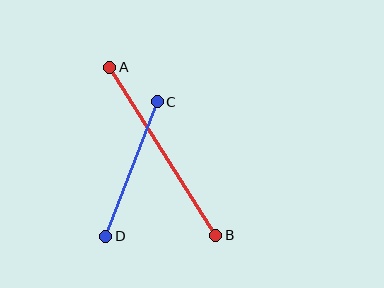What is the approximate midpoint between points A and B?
The midpoint is at approximately (163, 151) pixels.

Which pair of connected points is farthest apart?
Points A and B are farthest apart.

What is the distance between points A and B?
The distance is approximately 199 pixels.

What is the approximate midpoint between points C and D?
The midpoint is at approximately (132, 169) pixels.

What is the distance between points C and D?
The distance is approximately 144 pixels.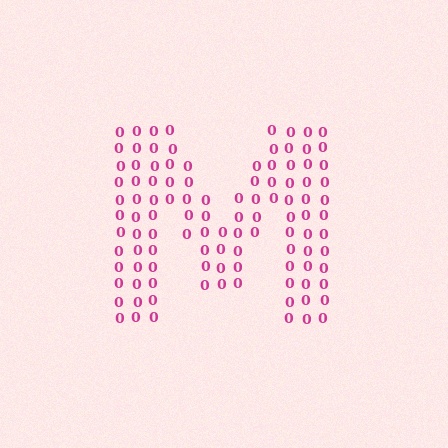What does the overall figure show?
The overall figure shows the letter M.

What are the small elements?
The small elements are digit 0's.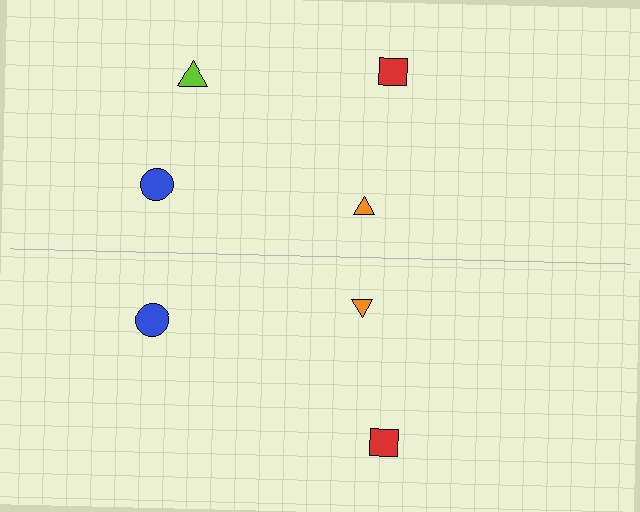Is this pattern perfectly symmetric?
No, the pattern is not perfectly symmetric. A lime triangle is missing from the bottom side.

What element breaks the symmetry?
A lime triangle is missing from the bottom side.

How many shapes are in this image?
There are 7 shapes in this image.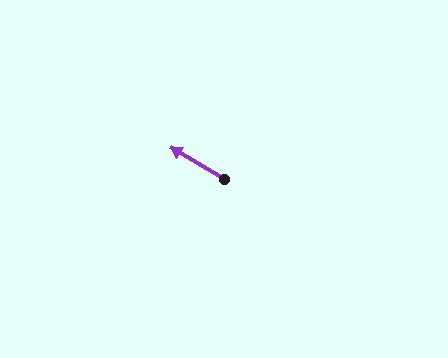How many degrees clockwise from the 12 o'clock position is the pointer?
Approximately 301 degrees.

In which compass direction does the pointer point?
Northwest.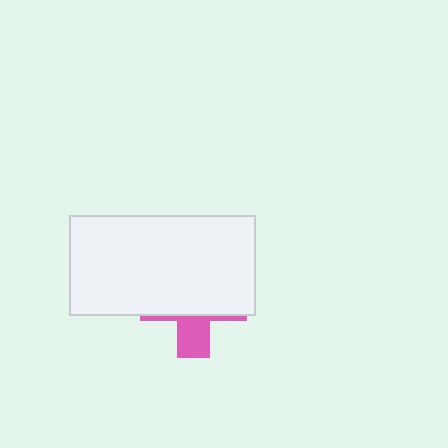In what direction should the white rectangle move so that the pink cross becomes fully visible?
The white rectangle should move up. That is the shortest direction to clear the overlap and leave the pink cross fully visible.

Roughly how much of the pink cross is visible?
A small part of it is visible (roughly 31%).